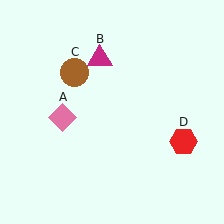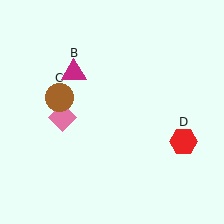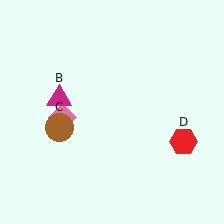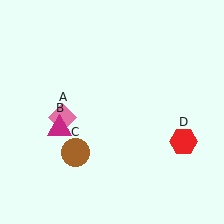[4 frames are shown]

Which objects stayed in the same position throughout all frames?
Pink diamond (object A) and red hexagon (object D) remained stationary.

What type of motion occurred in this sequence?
The magenta triangle (object B), brown circle (object C) rotated counterclockwise around the center of the scene.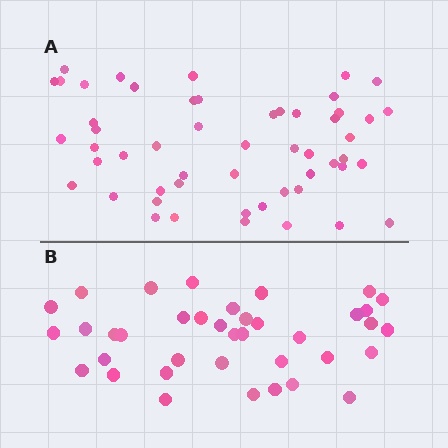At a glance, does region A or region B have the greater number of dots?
Region A (the top region) has more dots.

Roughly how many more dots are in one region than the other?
Region A has approximately 15 more dots than region B.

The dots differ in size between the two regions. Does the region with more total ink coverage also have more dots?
No. Region B has more total ink coverage because its dots are larger, but region A actually contains more individual dots. Total area can be misleading — the number of items is what matters here.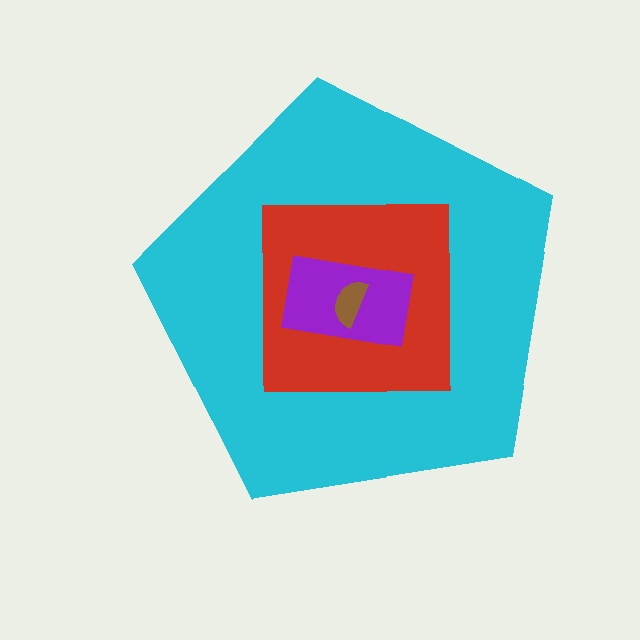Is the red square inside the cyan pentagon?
Yes.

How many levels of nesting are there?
4.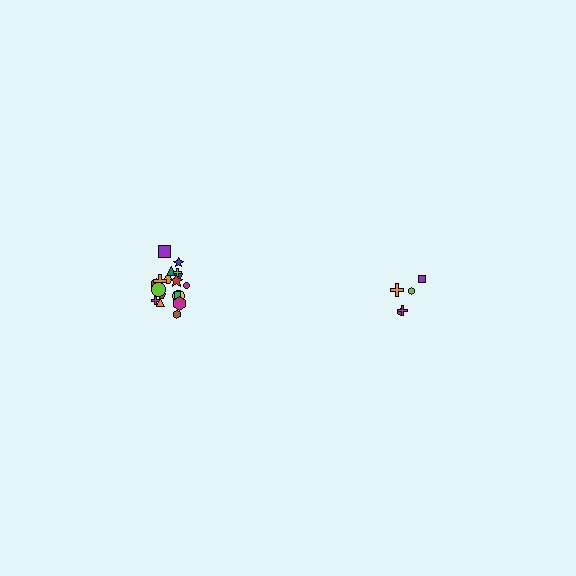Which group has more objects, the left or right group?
The left group.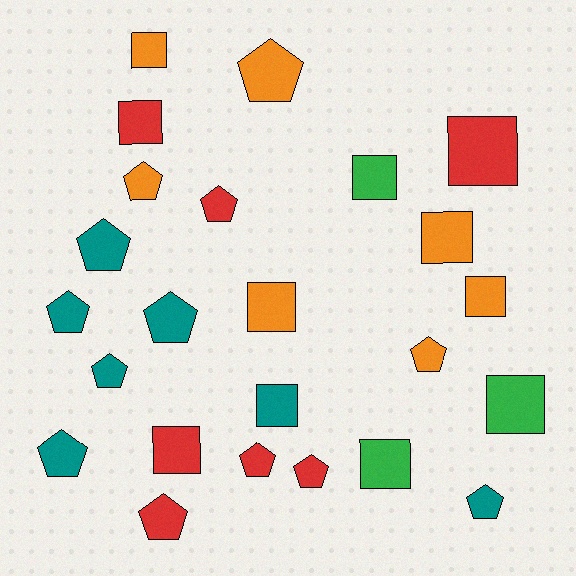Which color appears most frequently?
Red, with 7 objects.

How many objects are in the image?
There are 24 objects.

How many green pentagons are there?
There are no green pentagons.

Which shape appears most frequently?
Pentagon, with 13 objects.